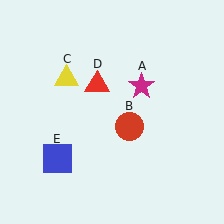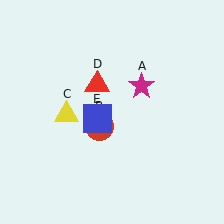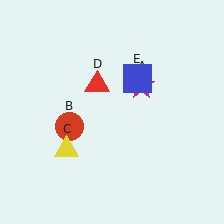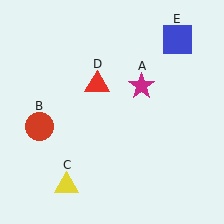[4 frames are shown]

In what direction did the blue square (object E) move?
The blue square (object E) moved up and to the right.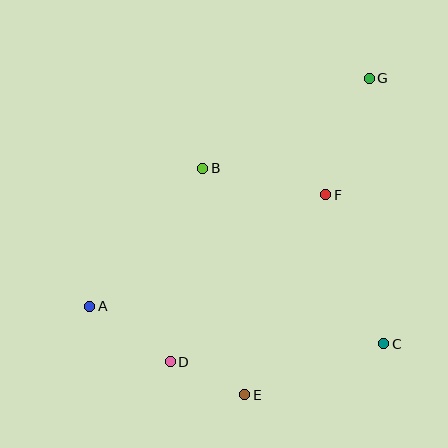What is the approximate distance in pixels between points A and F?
The distance between A and F is approximately 261 pixels.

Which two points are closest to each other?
Points D and E are closest to each other.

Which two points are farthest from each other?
Points A and G are farthest from each other.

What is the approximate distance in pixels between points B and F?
The distance between B and F is approximately 126 pixels.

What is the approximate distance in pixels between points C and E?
The distance between C and E is approximately 148 pixels.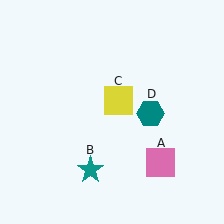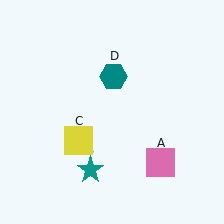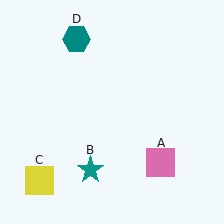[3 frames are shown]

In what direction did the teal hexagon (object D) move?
The teal hexagon (object D) moved up and to the left.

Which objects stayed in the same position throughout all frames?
Pink square (object A) and teal star (object B) remained stationary.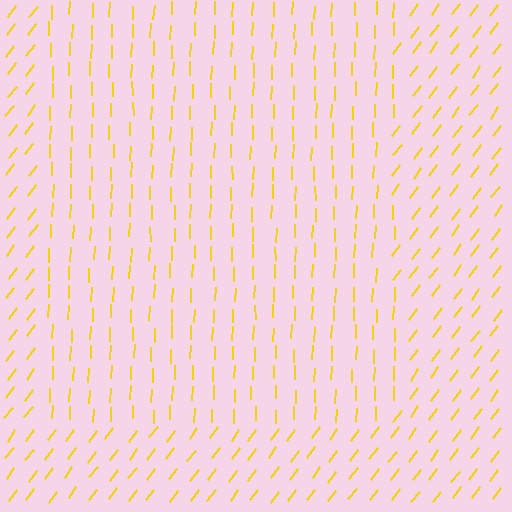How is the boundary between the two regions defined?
The boundary is defined purely by a change in line orientation (approximately 35 degrees difference). All lines are the same color and thickness.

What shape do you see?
I see a rectangle.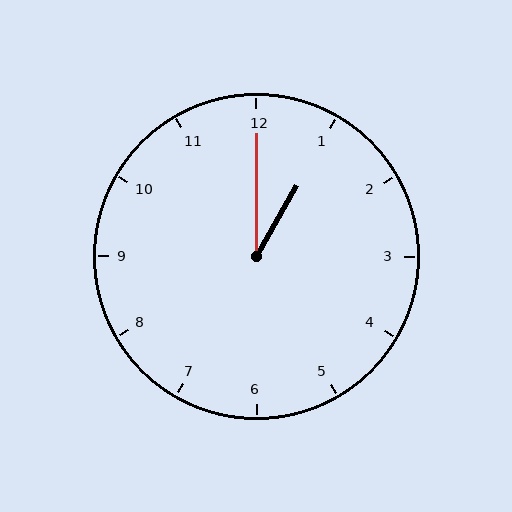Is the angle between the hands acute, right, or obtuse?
It is acute.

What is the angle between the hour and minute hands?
Approximately 30 degrees.